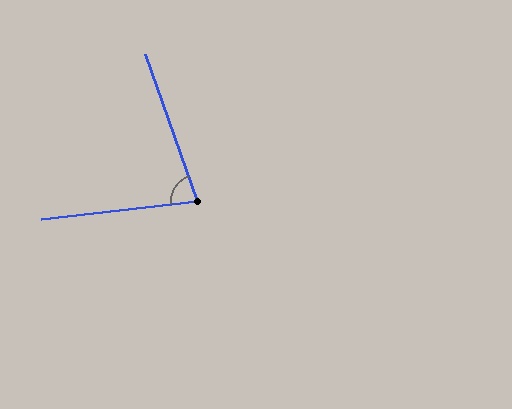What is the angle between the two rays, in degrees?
Approximately 77 degrees.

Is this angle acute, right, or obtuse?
It is acute.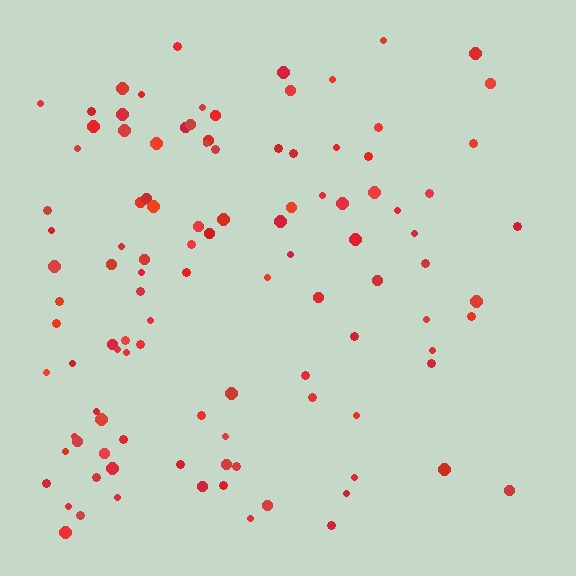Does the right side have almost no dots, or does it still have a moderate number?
Still a moderate number, just noticeably fewer than the left.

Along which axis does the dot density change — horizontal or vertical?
Horizontal.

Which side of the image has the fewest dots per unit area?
The right.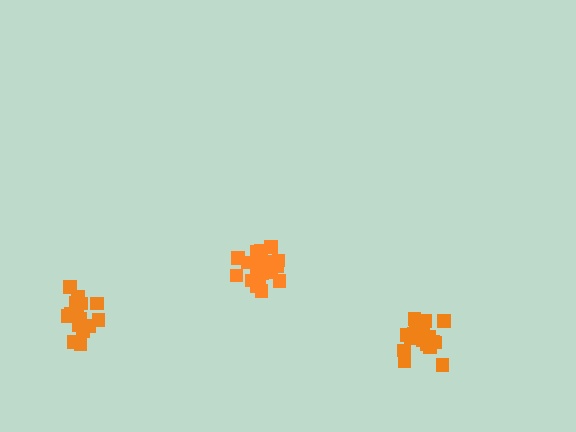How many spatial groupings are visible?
There are 3 spatial groupings.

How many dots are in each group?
Group 1: 18 dots, Group 2: 17 dots, Group 3: 19 dots (54 total).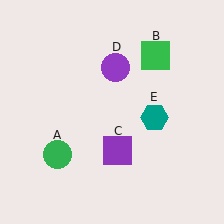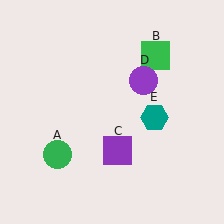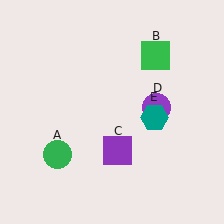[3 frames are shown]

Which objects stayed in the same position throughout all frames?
Green circle (object A) and green square (object B) and purple square (object C) and teal hexagon (object E) remained stationary.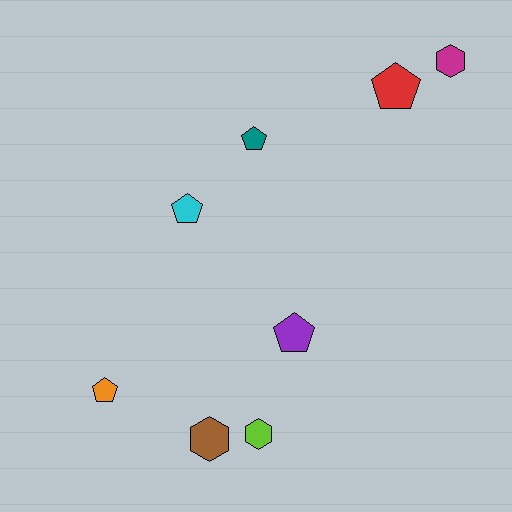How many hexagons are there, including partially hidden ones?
There are 3 hexagons.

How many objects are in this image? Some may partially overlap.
There are 8 objects.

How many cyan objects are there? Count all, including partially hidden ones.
There is 1 cyan object.